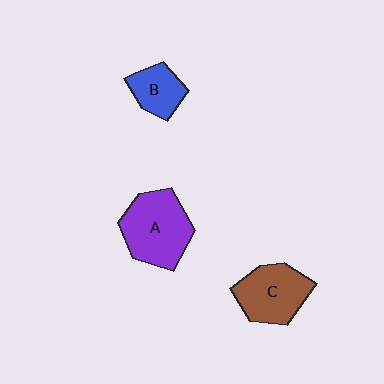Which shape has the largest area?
Shape A (purple).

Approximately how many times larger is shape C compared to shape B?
Approximately 1.6 times.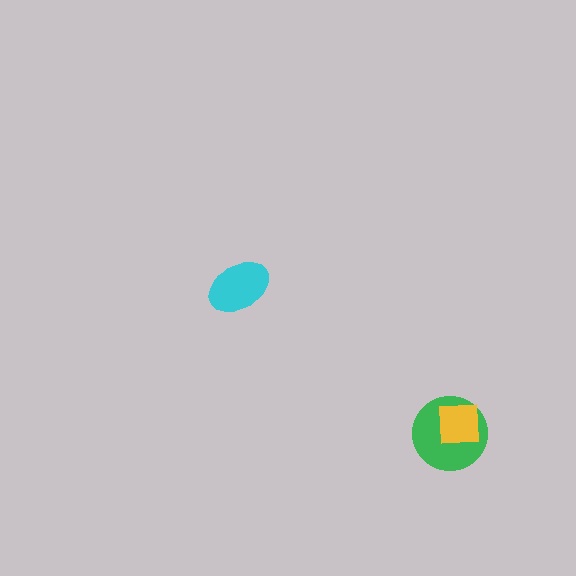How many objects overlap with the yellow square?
1 object overlaps with the yellow square.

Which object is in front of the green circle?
The yellow square is in front of the green circle.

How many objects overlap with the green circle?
1 object overlaps with the green circle.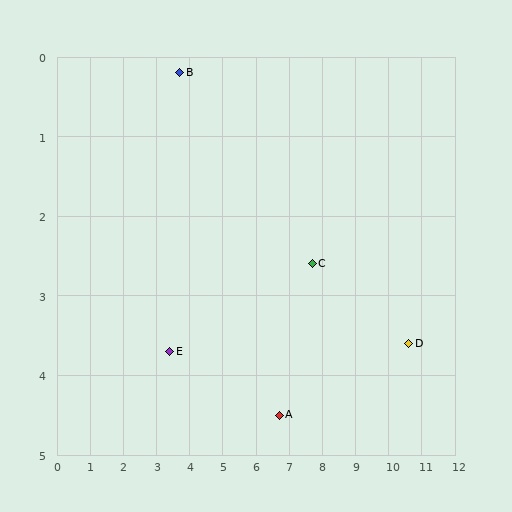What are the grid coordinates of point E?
Point E is at approximately (3.4, 3.7).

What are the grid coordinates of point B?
Point B is at approximately (3.7, 0.2).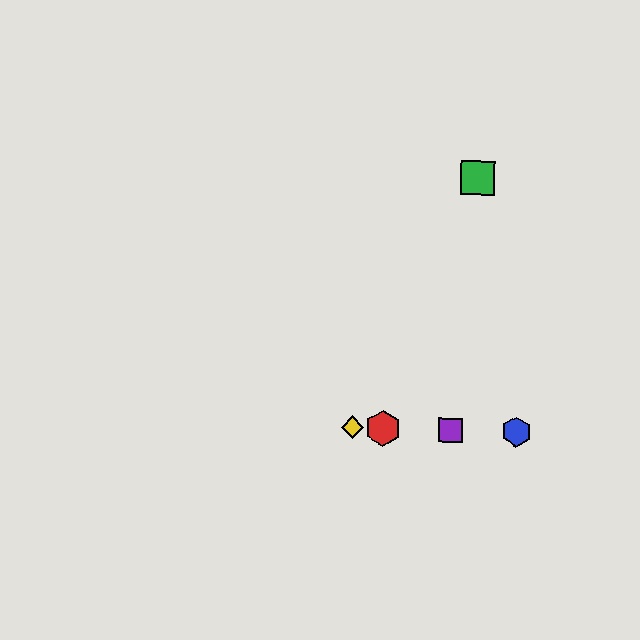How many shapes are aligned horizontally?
4 shapes (the red hexagon, the blue hexagon, the yellow diamond, the purple square) are aligned horizontally.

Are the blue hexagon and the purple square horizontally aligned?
Yes, both are at y≈432.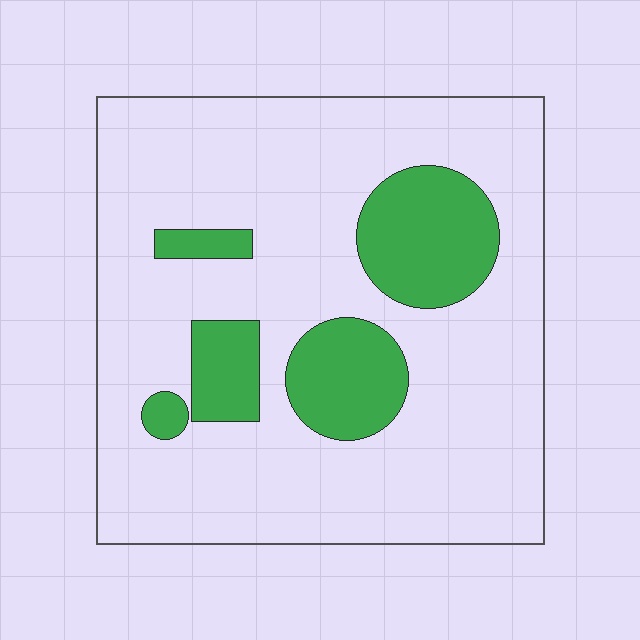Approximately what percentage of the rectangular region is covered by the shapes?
Approximately 20%.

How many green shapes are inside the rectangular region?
5.